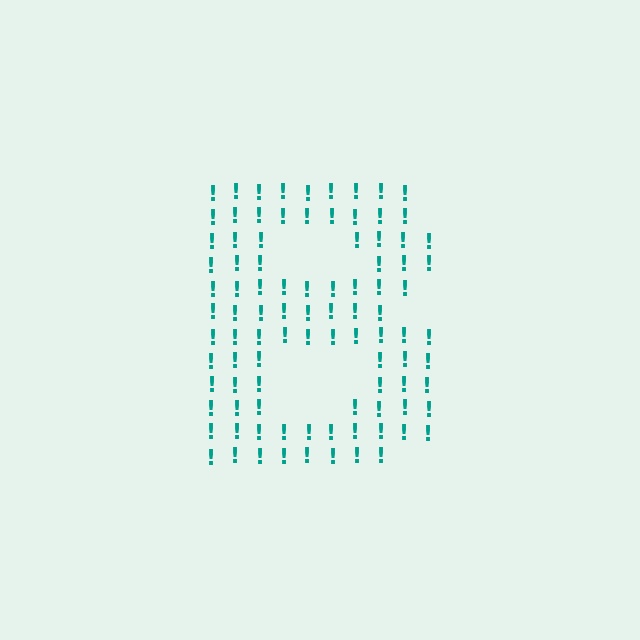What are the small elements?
The small elements are exclamation marks.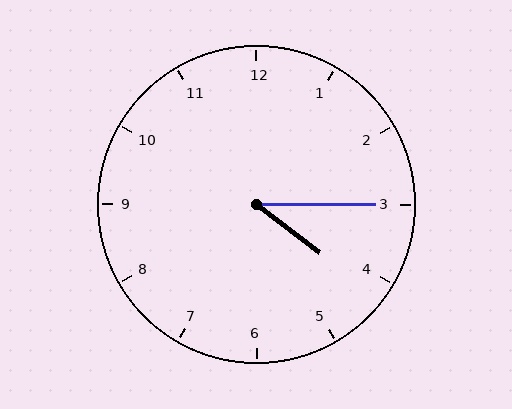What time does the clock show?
4:15.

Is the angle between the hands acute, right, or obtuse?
It is acute.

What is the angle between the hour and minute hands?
Approximately 38 degrees.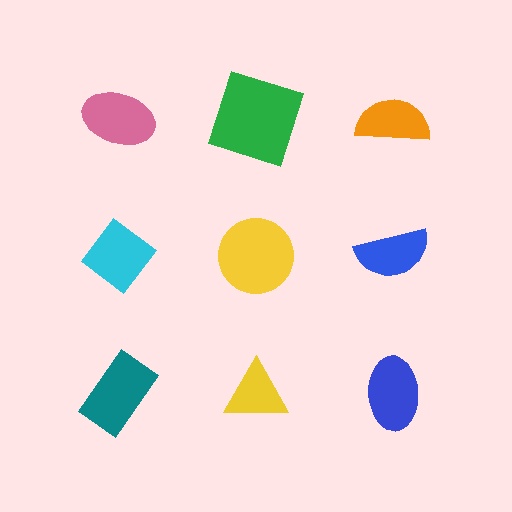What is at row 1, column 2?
A green square.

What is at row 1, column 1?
A pink ellipse.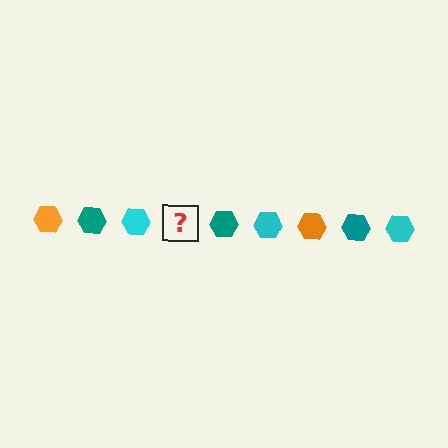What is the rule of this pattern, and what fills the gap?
The rule is that the pattern cycles through orange, teal, cyan hexagons. The gap should be filled with an orange hexagon.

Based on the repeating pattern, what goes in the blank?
The blank should be an orange hexagon.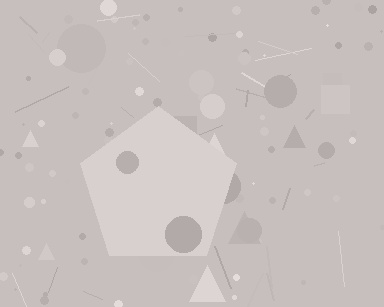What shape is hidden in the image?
A pentagon is hidden in the image.